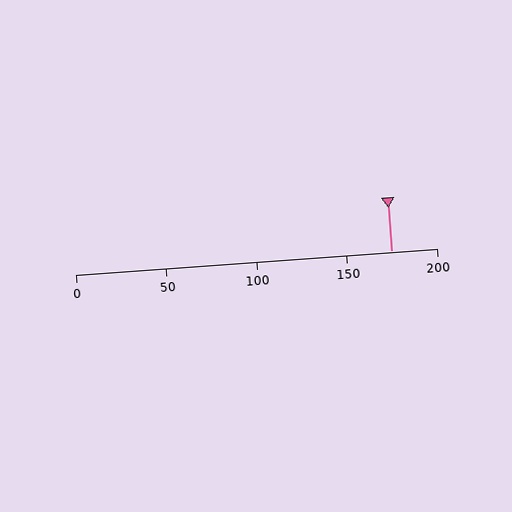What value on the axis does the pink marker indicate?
The marker indicates approximately 175.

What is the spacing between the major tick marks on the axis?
The major ticks are spaced 50 apart.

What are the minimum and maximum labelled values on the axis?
The axis runs from 0 to 200.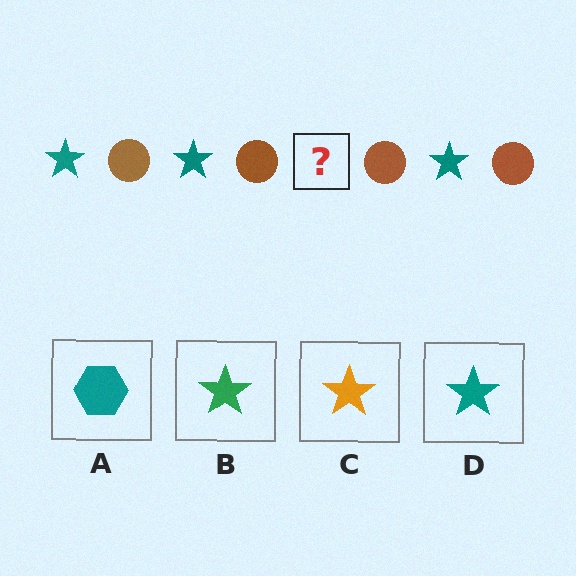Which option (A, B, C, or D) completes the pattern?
D.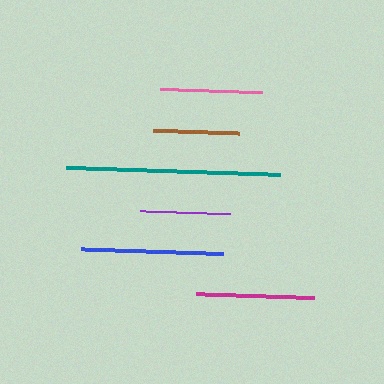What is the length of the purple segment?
The purple segment is approximately 90 pixels long.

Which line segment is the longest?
The teal line is the longest at approximately 214 pixels.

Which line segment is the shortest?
The brown line is the shortest at approximately 86 pixels.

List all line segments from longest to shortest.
From longest to shortest: teal, blue, magenta, pink, purple, brown.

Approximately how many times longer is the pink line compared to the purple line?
The pink line is approximately 1.1 times the length of the purple line.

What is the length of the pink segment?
The pink segment is approximately 102 pixels long.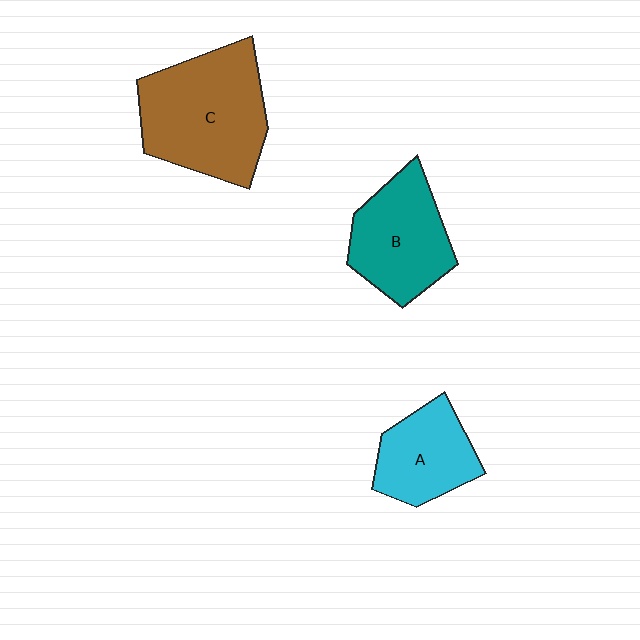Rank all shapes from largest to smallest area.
From largest to smallest: C (brown), B (teal), A (cyan).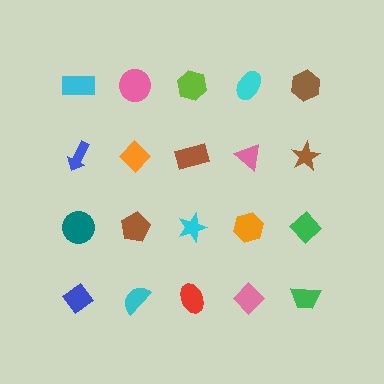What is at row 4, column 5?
A green trapezoid.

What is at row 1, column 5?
A brown hexagon.